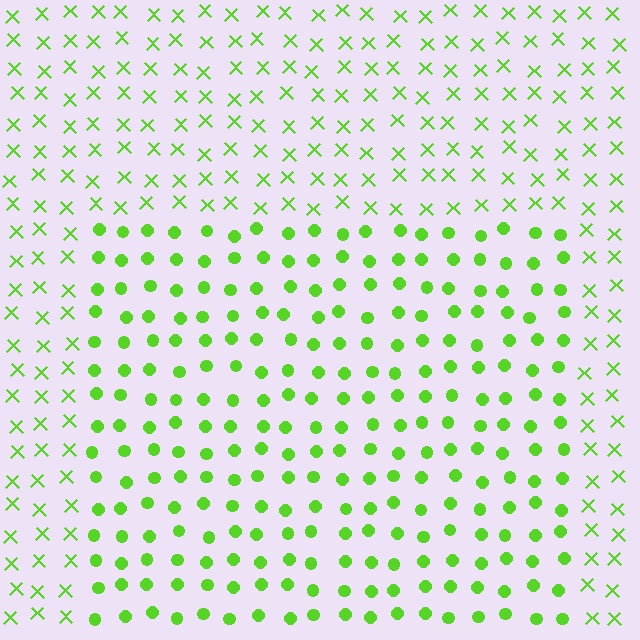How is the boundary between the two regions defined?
The boundary is defined by a change in element shape: circles inside vs. X marks outside. All elements share the same color and spacing.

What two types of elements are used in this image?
The image uses circles inside the rectangle region and X marks outside it.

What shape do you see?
I see a rectangle.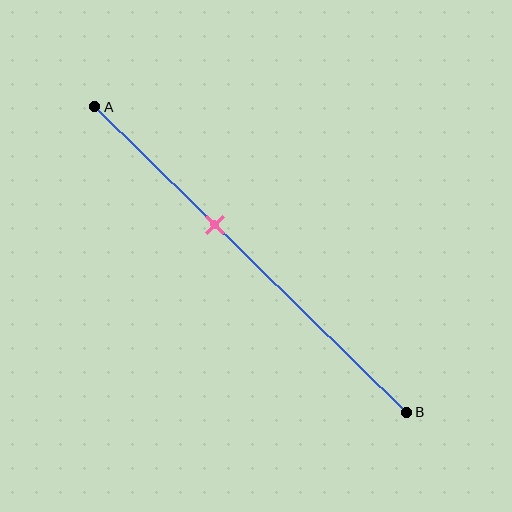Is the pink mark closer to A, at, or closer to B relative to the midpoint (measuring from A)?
The pink mark is closer to point A than the midpoint of segment AB.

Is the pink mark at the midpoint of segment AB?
No, the mark is at about 40% from A, not at the 50% midpoint.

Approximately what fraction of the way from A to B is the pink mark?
The pink mark is approximately 40% of the way from A to B.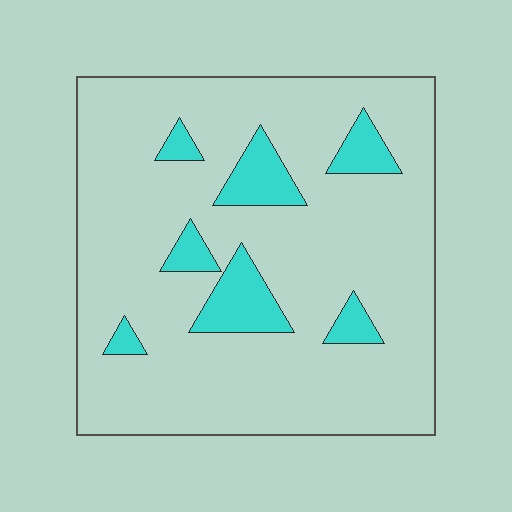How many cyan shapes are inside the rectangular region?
7.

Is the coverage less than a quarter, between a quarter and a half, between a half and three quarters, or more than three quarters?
Less than a quarter.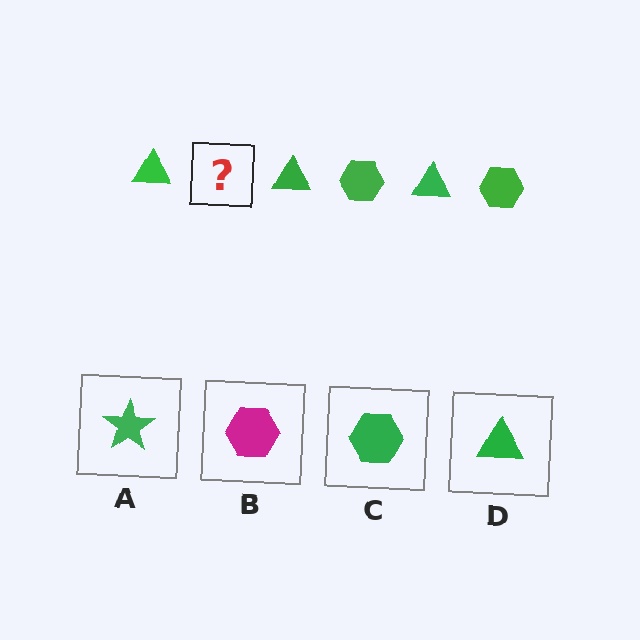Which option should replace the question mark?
Option C.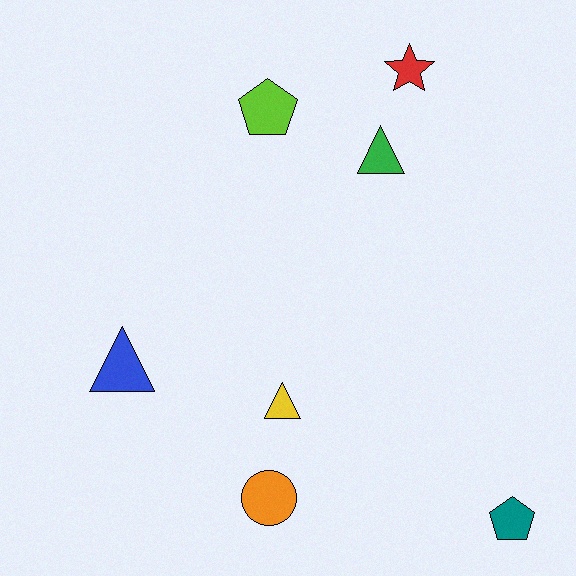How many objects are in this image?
There are 7 objects.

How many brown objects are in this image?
There are no brown objects.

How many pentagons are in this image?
There are 2 pentagons.